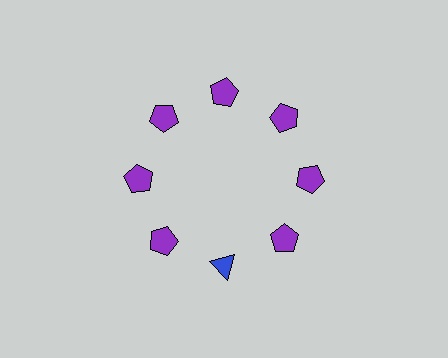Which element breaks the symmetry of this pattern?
The blue triangle at roughly the 6 o'clock position breaks the symmetry. All other shapes are purple pentagons.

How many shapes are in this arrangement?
There are 8 shapes arranged in a ring pattern.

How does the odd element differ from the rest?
It differs in both color (blue instead of purple) and shape (triangle instead of pentagon).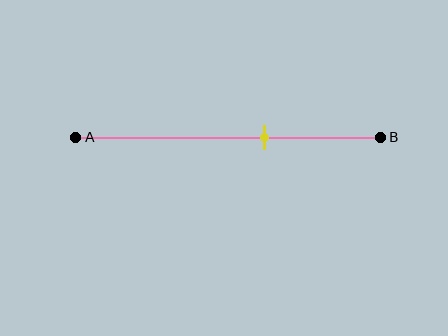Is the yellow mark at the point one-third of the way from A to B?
No, the mark is at about 60% from A, not at the 33% one-third point.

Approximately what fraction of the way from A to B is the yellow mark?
The yellow mark is approximately 60% of the way from A to B.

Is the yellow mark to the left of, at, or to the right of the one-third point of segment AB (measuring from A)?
The yellow mark is to the right of the one-third point of segment AB.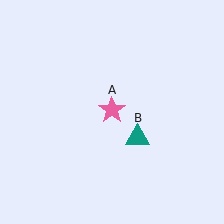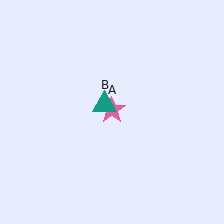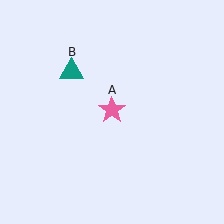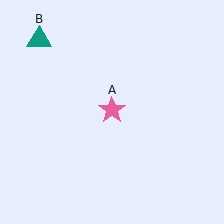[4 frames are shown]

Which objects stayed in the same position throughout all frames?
Pink star (object A) remained stationary.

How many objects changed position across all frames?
1 object changed position: teal triangle (object B).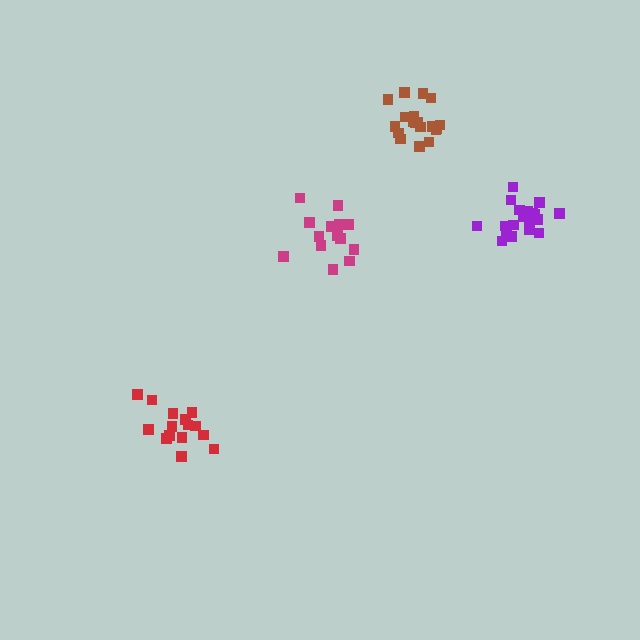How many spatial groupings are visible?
There are 4 spatial groupings.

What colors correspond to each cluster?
The clusters are colored: magenta, brown, purple, red.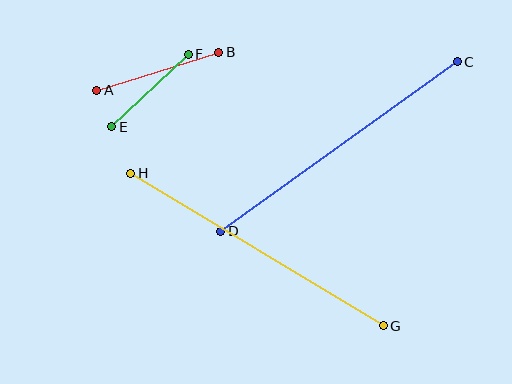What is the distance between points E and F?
The distance is approximately 105 pixels.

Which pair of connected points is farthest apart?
Points G and H are farthest apart.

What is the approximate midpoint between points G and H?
The midpoint is at approximately (257, 249) pixels.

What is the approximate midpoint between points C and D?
The midpoint is at approximately (339, 147) pixels.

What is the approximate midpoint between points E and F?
The midpoint is at approximately (150, 91) pixels.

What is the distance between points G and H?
The distance is approximately 295 pixels.